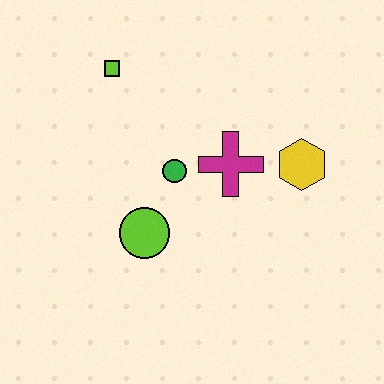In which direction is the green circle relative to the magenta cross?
The green circle is to the left of the magenta cross.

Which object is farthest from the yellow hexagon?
The lime square is farthest from the yellow hexagon.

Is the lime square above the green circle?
Yes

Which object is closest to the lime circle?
The green circle is closest to the lime circle.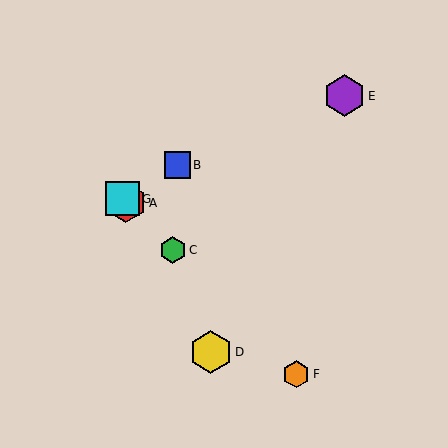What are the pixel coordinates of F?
Object F is at (296, 374).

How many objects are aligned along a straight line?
4 objects (A, C, F, G) are aligned along a straight line.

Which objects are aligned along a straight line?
Objects A, C, F, G are aligned along a straight line.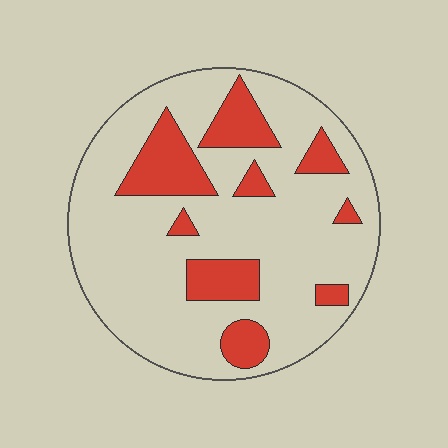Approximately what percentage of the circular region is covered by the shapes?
Approximately 20%.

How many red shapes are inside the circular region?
9.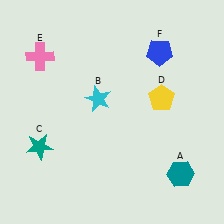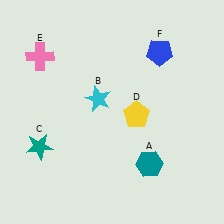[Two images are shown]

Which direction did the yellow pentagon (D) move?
The yellow pentagon (D) moved left.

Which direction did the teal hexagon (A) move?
The teal hexagon (A) moved left.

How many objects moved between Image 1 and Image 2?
2 objects moved between the two images.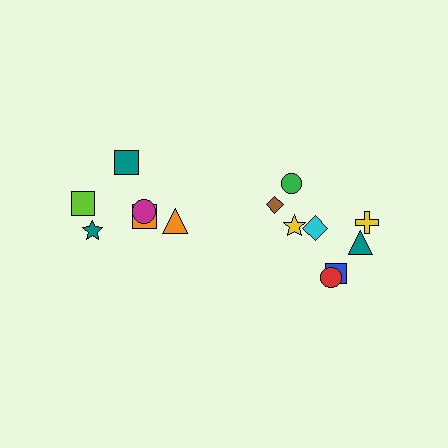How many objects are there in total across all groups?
There are 14 objects.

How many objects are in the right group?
There are 8 objects.